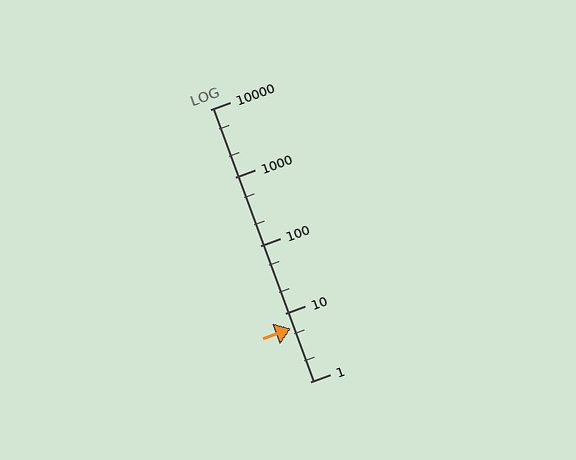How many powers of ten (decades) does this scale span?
The scale spans 4 decades, from 1 to 10000.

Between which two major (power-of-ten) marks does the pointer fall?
The pointer is between 1 and 10.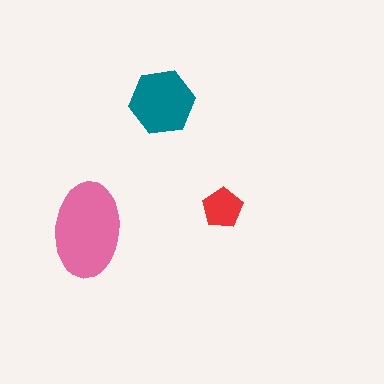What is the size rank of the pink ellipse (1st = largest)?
1st.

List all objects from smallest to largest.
The red pentagon, the teal hexagon, the pink ellipse.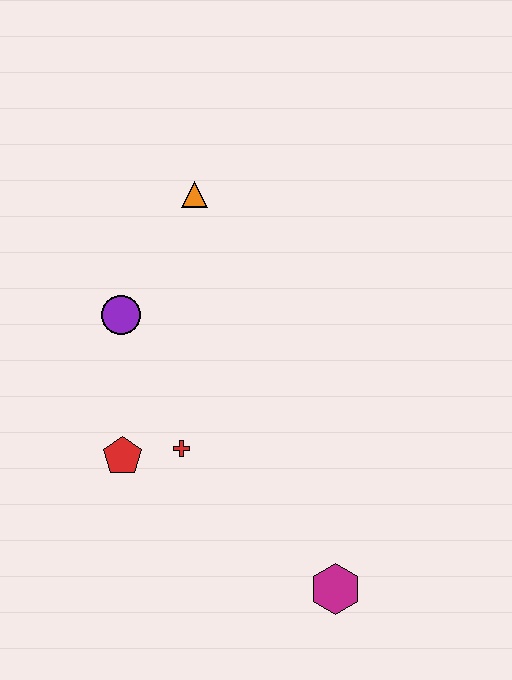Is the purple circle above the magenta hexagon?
Yes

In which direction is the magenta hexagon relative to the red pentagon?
The magenta hexagon is to the right of the red pentagon.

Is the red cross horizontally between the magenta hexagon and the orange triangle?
No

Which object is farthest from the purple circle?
The magenta hexagon is farthest from the purple circle.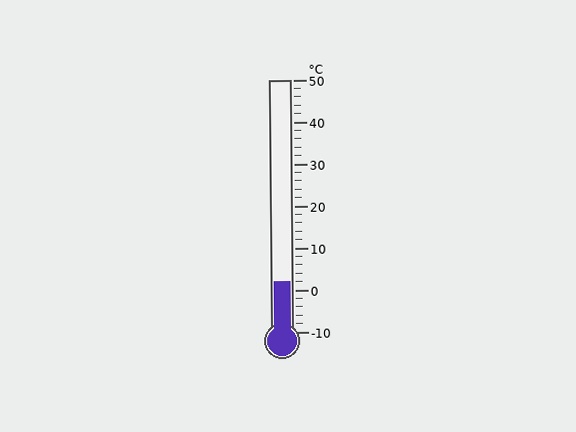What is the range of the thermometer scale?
The thermometer scale ranges from -10°C to 50°C.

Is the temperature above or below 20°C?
The temperature is below 20°C.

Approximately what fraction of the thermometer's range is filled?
The thermometer is filled to approximately 20% of its range.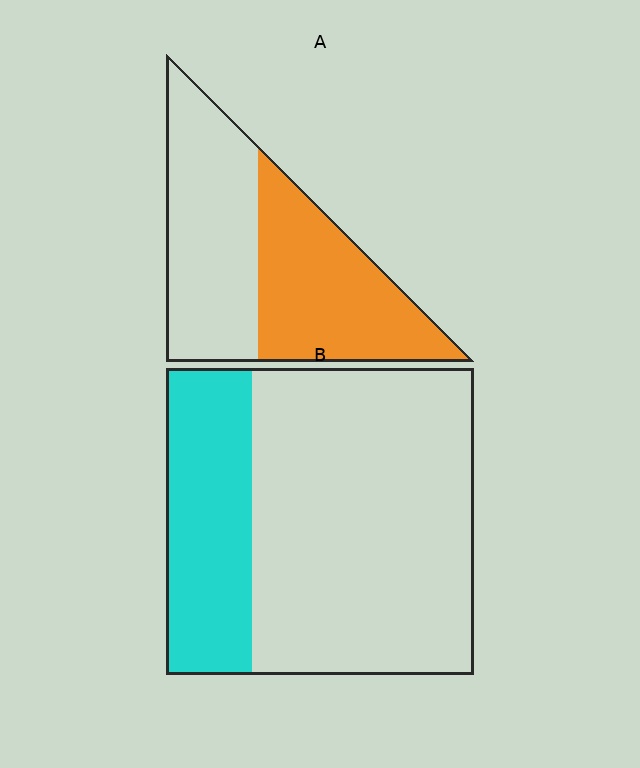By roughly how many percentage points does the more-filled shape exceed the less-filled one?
By roughly 20 percentage points (A over B).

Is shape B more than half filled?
No.